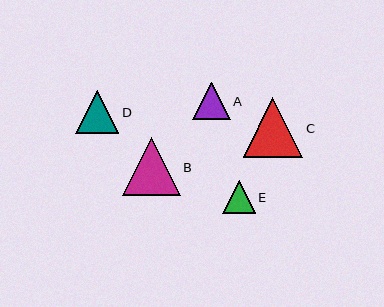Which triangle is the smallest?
Triangle E is the smallest with a size of approximately 33 pixels.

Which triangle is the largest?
Triangle C is the largest with a size of approximately 59 pixels.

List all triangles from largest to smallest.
From largest to smallest: C, B, D, A, E.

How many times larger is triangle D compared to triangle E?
Triangle D is approximately 1.3 times the size of triangle E.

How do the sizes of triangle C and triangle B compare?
Triangle C and triangle B are approximately the same size.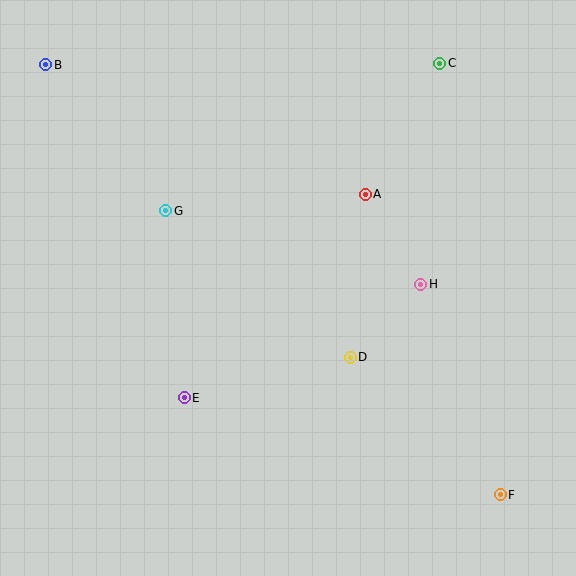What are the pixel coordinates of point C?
Point C is at (440, 63).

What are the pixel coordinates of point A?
Point A is at (365, 194).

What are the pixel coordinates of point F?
Point F is at (500, 495).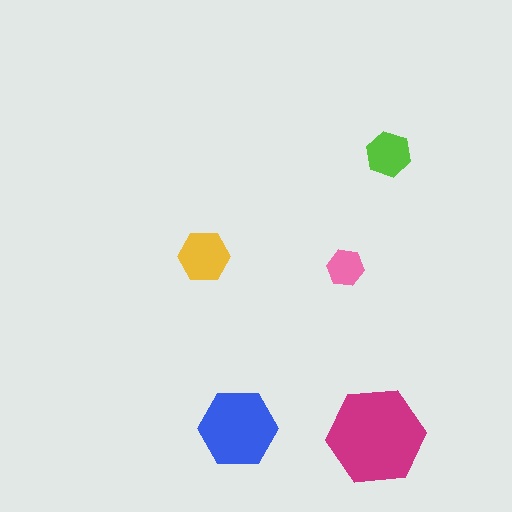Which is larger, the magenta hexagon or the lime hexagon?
The magenta one.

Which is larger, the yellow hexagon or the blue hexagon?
The blue one.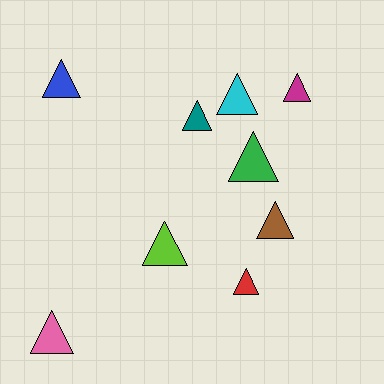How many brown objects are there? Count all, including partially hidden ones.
There is 1 brown object.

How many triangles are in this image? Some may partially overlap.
There are 9 triangles.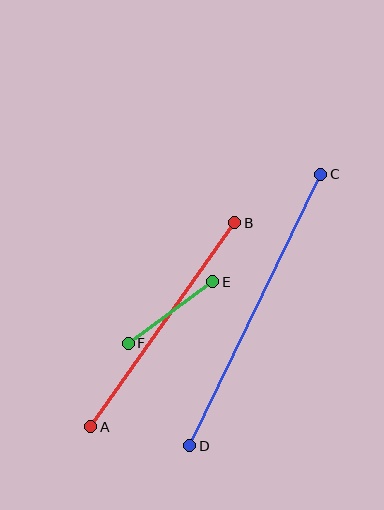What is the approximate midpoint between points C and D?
The midpoint is at approximately (255, 310) pixels.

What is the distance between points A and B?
The distance is approximately 250 pixels.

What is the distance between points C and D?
The distance is approximately 301 pixels.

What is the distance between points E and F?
The distance is approximately 104 pixels.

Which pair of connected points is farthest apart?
Points C and D are farthest apart.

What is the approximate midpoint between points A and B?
The midpoint is at approximately (163, 325) pixels.